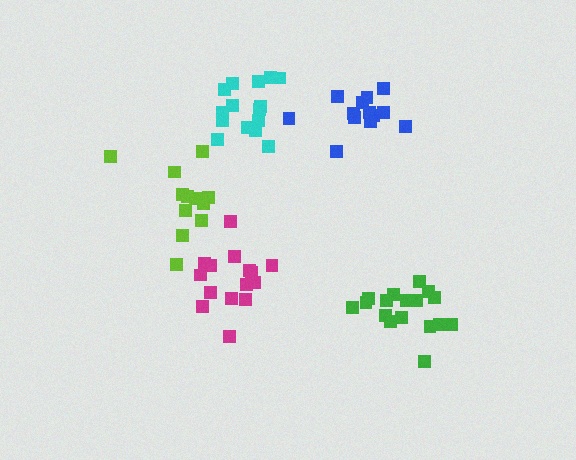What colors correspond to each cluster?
The clusters are colored: blue, magenta, cyan, lime, green.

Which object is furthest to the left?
The lime cluster is leftmost.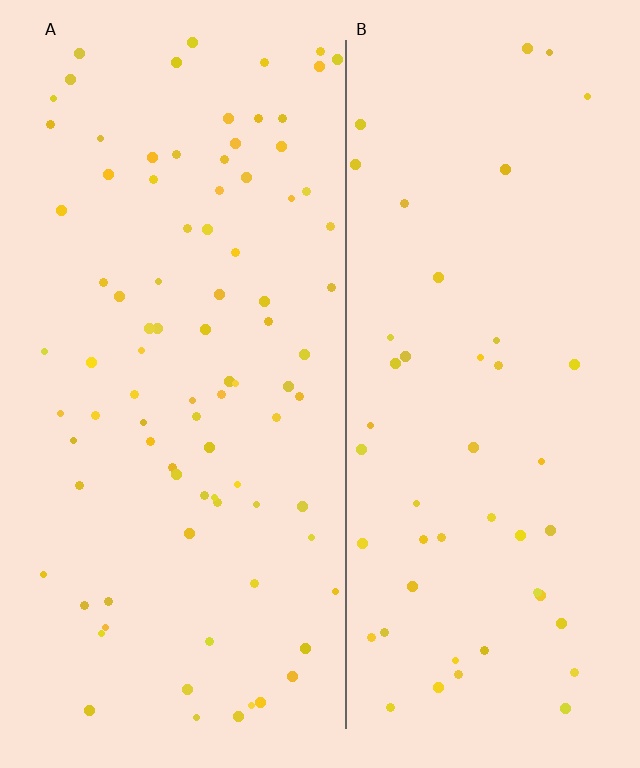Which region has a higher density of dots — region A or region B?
A (the left).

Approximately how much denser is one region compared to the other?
Approximately 1.8× — region A over region B.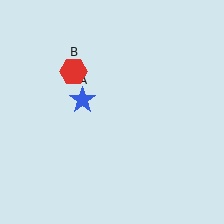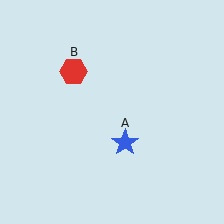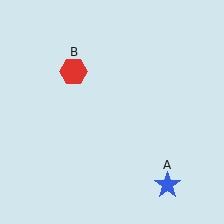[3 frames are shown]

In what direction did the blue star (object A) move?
The blue star (object A) moved down and to the right.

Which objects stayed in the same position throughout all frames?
Red hexagon (object B) remained stationary.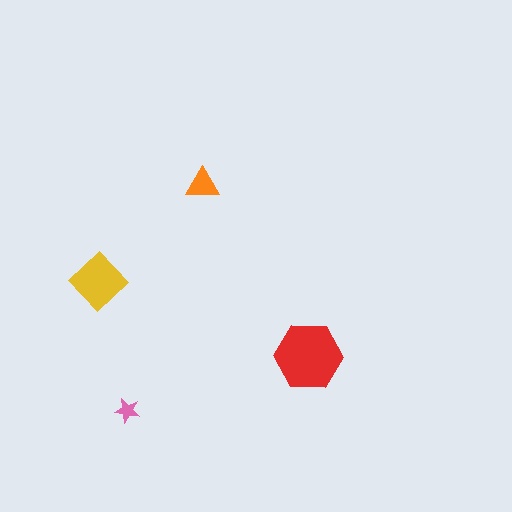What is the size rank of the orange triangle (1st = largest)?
3rd.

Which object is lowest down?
The pink star is bottommost.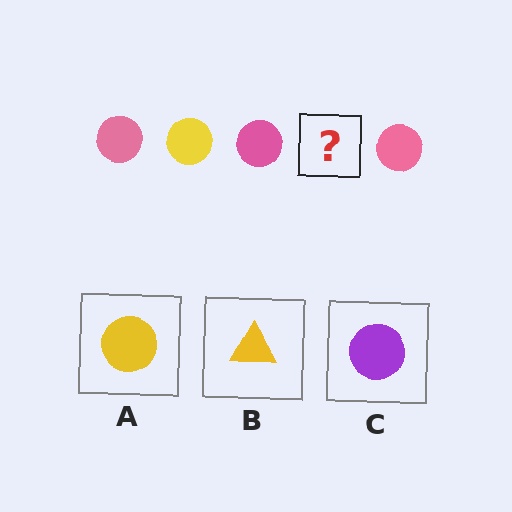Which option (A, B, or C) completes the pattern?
A.